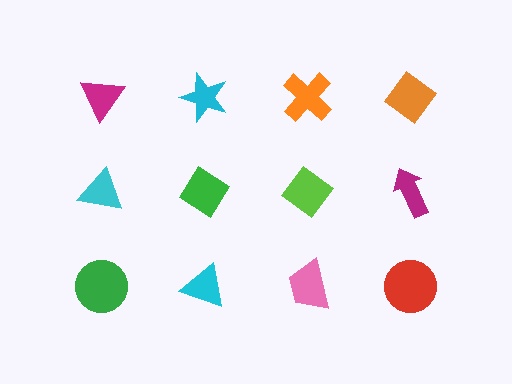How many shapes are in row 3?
4 shapes.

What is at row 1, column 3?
An orange cross.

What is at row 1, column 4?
An orange diamond.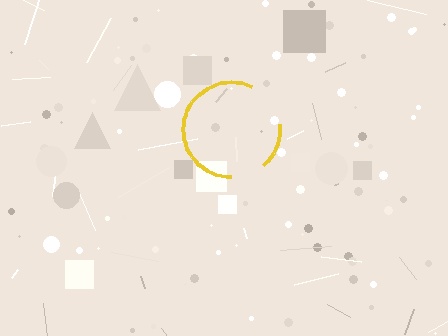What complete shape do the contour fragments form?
The contour fragments form a circle.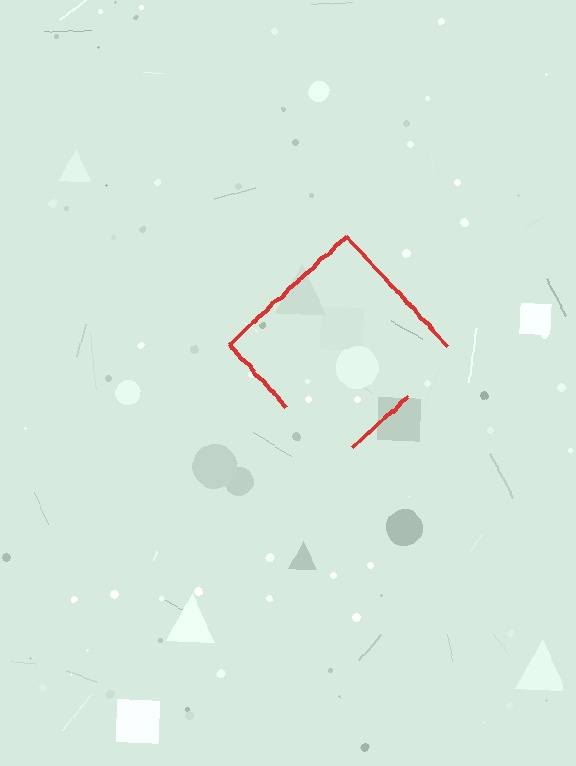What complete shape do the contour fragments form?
The contour fragments form a diamond.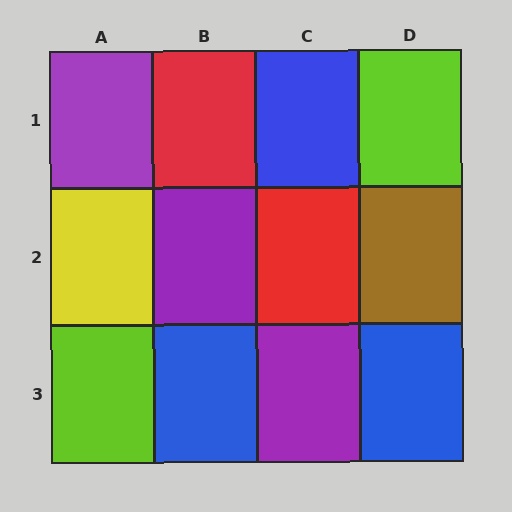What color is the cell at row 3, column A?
Lime.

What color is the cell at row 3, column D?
Blue.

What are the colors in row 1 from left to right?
Purple, red, blue, lime.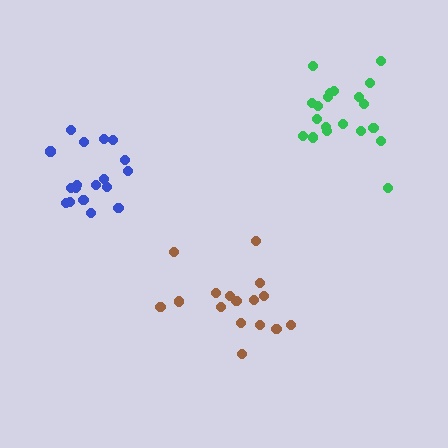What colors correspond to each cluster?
The clusters are colored: brown, green, blue.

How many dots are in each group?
Group 1: 16 dots, Group 2: 20 dots, Group 3: 18 dots (54 total).